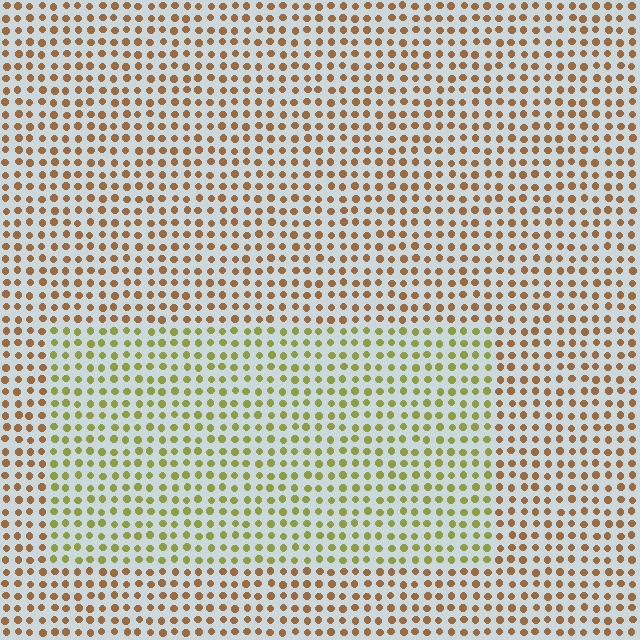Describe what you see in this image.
The image is filled with small brown elements in a uniform arrangement. A rectangle-shaped region is visible where the elements are tinted to a slightly different hue, forming a subtle color boundary.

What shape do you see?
I see a rectangle.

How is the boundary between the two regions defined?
The boundary is defined purely by a slight shift in hue (about 41 degrees). Spacing, size, and orientation are identical on both sides.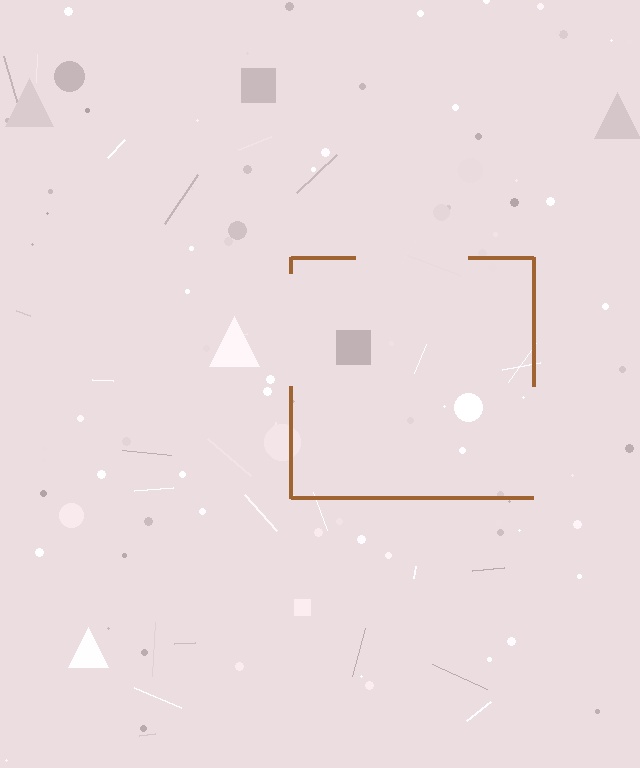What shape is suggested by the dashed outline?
The dashed outline suggests a square.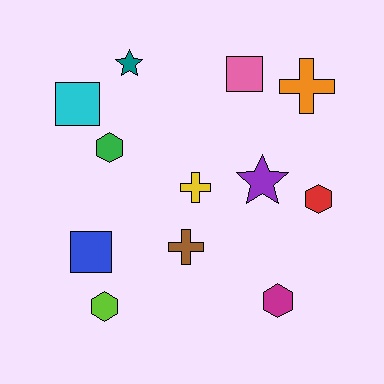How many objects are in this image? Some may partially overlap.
There are 12 objects.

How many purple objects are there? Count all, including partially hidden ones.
There is 1 purple object.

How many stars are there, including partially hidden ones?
There are 2 stars.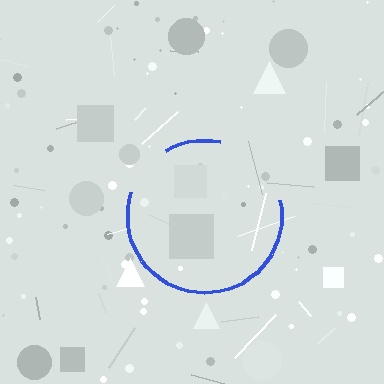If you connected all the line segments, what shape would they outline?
They would outline a circle.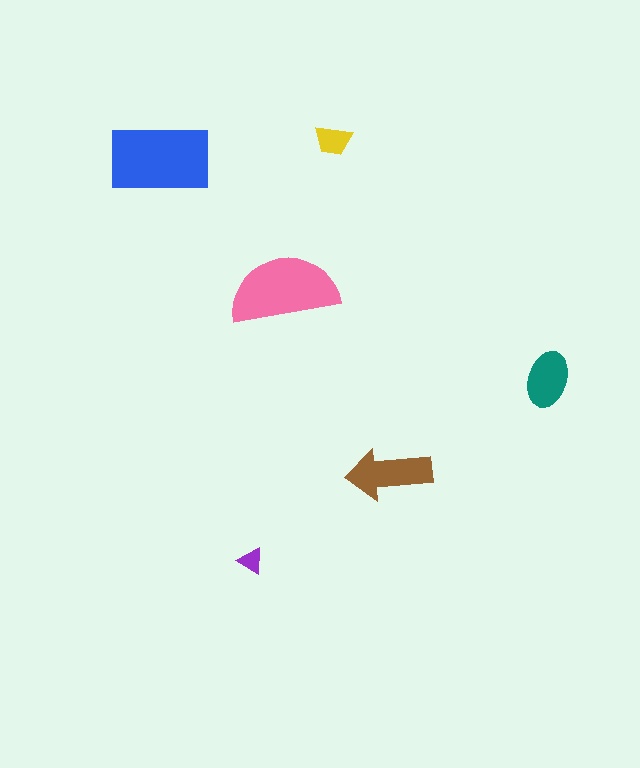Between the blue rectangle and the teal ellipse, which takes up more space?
The blue rectangle.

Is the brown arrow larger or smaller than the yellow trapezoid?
Larger.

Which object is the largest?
The blue rectangle.